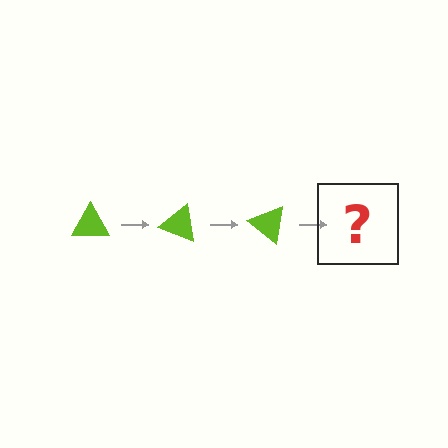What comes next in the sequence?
The next element should be a lime triangle rotated 60 degrees.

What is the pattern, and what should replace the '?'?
The pattern is that the triangle rotates 20 degrees each step. The '?' should be a lime triangle rotated 60 degrees.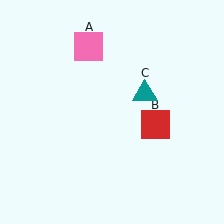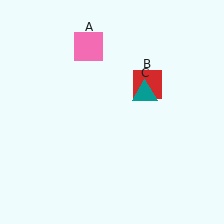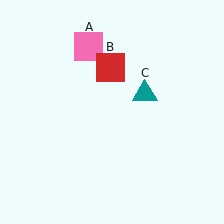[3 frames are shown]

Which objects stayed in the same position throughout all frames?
Pink square (object A) and teal triangle (object C) remained stationary.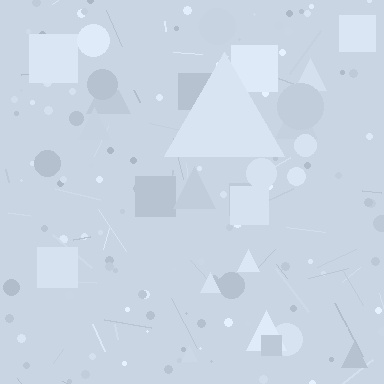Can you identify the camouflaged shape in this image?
The camouflaged shape is a triangle.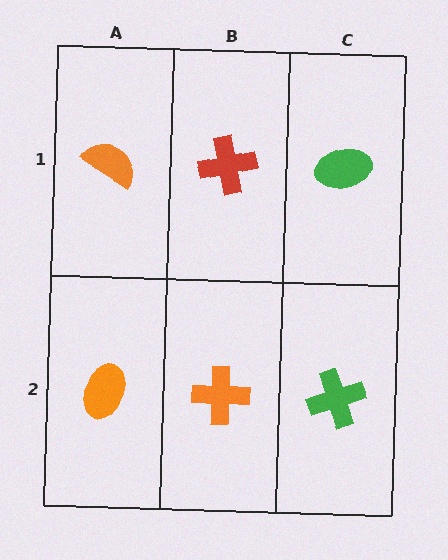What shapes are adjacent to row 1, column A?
An orange ellipse (row 2, column A), a red cross (row 1, column B).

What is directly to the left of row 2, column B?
An orange ellipse.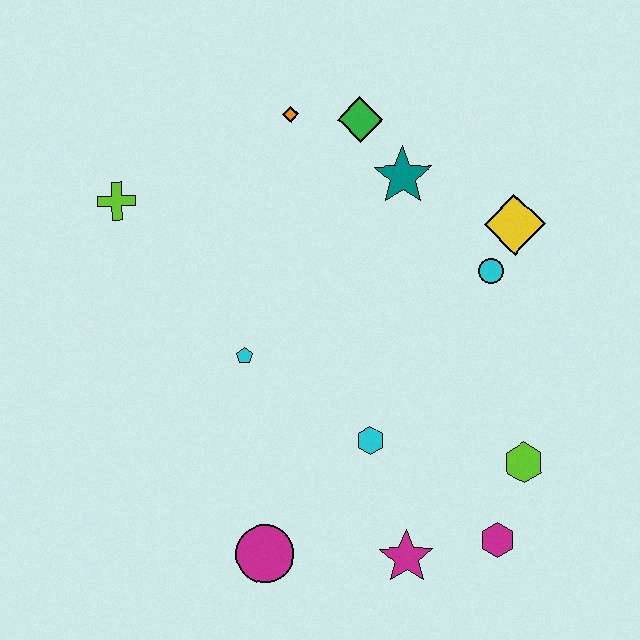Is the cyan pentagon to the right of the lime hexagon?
No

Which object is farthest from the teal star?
The magenta circle is farthest from the teal star.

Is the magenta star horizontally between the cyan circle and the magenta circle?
Yes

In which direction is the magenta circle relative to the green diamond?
The magenta circle is below the green diamond.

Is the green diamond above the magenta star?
Yes